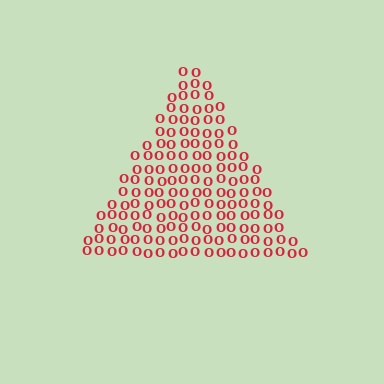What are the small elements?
The small elements are letter O's.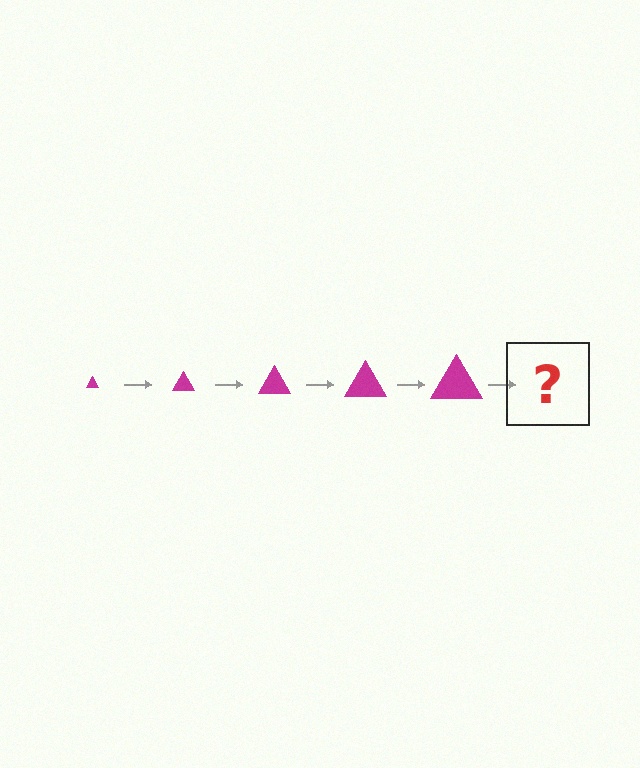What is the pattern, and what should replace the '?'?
The pattern is that the triangle gets progressively larger each step. The '?' should be a magenta triangle, larger than the previous one.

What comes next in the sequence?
The next element should be a magenta triangle, larger than the previous one.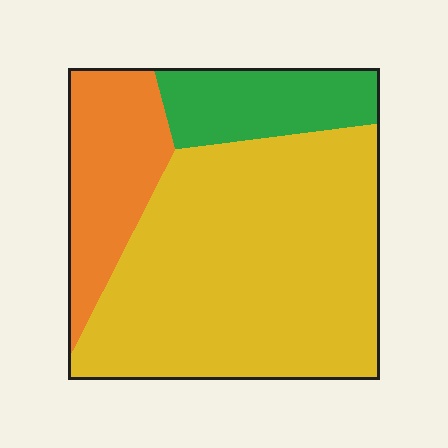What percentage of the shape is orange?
Orange covers roughly 20% of the shape.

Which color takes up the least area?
Green, at roughly 15%.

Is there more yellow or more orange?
Yellow.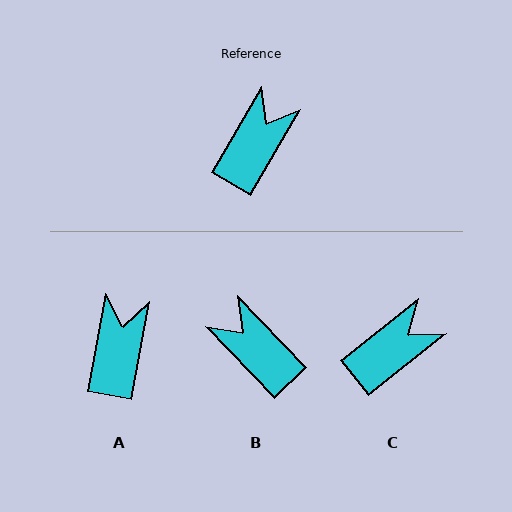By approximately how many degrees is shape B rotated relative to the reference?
Approximately 74 degrees counter-clockwise.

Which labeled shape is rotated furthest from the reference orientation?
B, about 74 degrees away.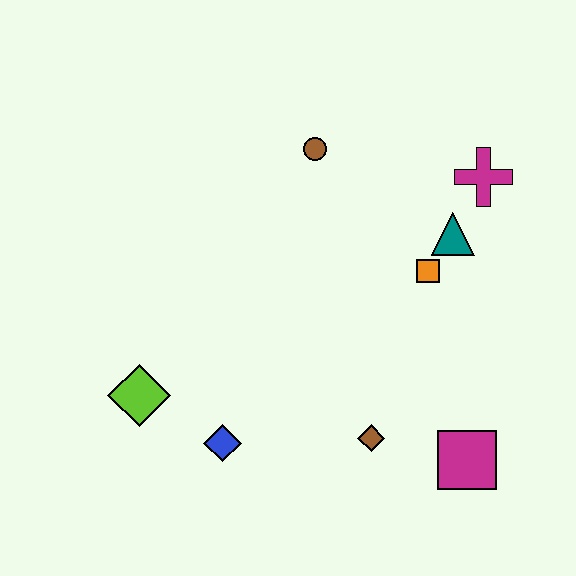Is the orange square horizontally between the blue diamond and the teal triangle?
Yes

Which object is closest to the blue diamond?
The lime diamond is closest to the blue diamond.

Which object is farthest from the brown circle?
The magenta square is farthest from the brown circle.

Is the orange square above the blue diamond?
Yes